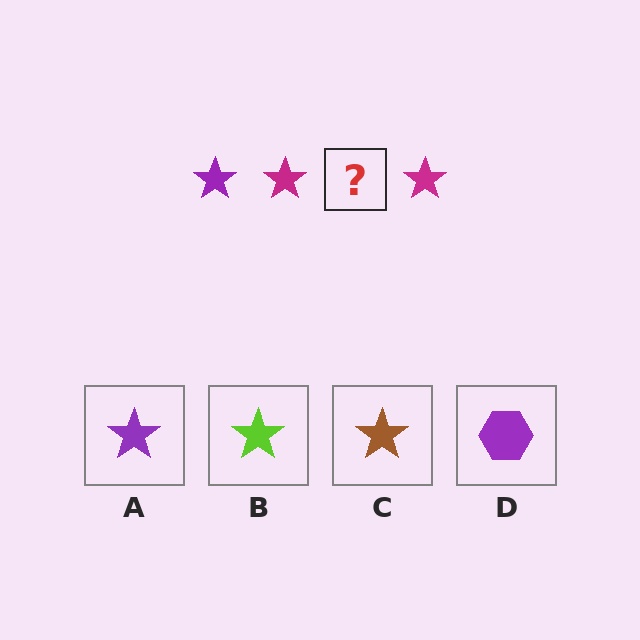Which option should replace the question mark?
Option A.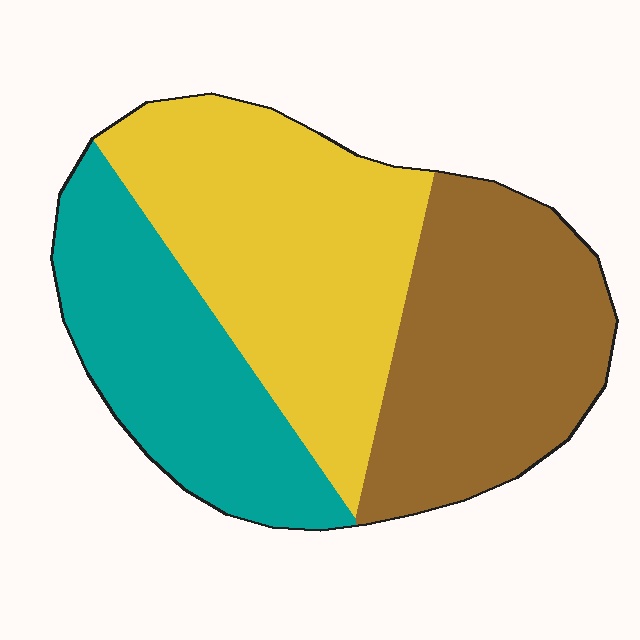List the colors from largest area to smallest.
From largest to smallest: yellow, brown, teal.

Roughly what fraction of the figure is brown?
Brown covers roughly 35% of the figure.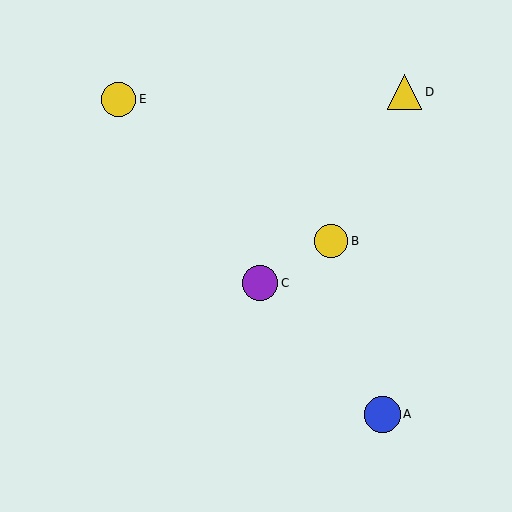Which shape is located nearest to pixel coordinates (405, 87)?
The yellow triangle (labeled D) at (405, 92) is nearest to that location.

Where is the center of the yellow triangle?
The center of the yellow triangle is at (405, 92).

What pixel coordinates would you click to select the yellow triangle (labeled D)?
Click at (405, 92) to select the yellow triangle D.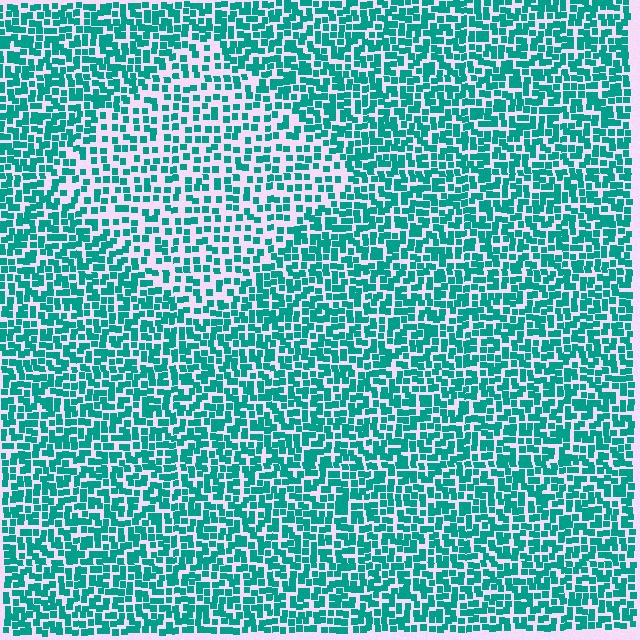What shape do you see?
I see a diamond.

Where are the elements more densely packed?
The elements are more densely packed outside the diamond boundary.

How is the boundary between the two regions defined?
The boundary is defined by a change in element density (approximately 1.7x ratio). All elements are the same color, size, and shape.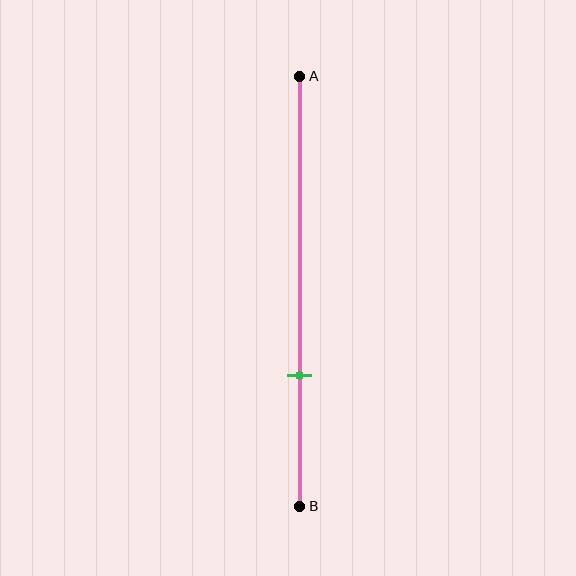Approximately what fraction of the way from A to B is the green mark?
The green mark is approximately 70% of the way from A to B.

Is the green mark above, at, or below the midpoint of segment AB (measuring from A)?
The green mark is below the midpoint of segment AB.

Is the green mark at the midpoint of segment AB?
No, the mark is at about 70% from A, not at the 50% midpoint.